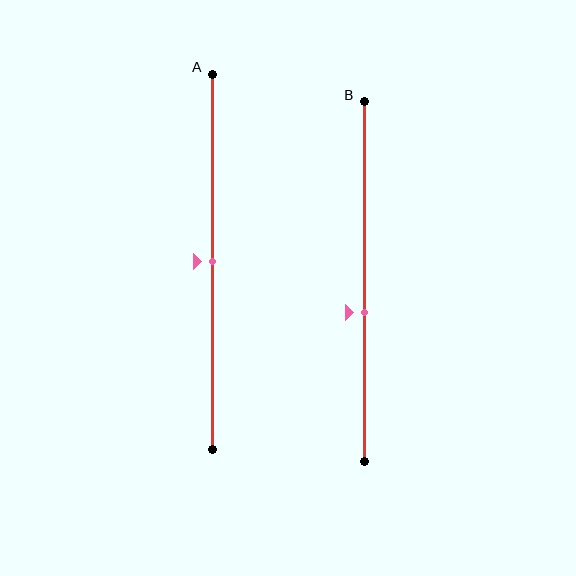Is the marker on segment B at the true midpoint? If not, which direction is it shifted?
No, the marker on segment B is shifted downward by about 9% of the segment length.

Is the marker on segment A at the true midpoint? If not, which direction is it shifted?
Yes, the marker on segment A is at the true midpoint.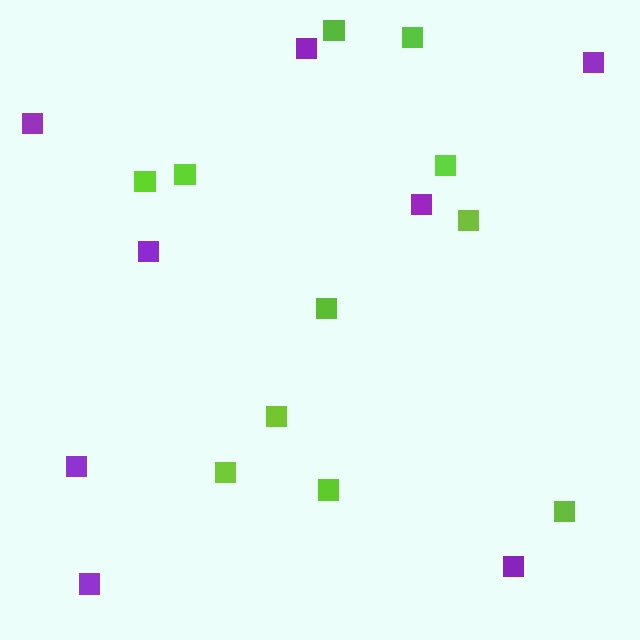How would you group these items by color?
There are 2 groups: one group of lime squares (11) and one group of purple squares (8).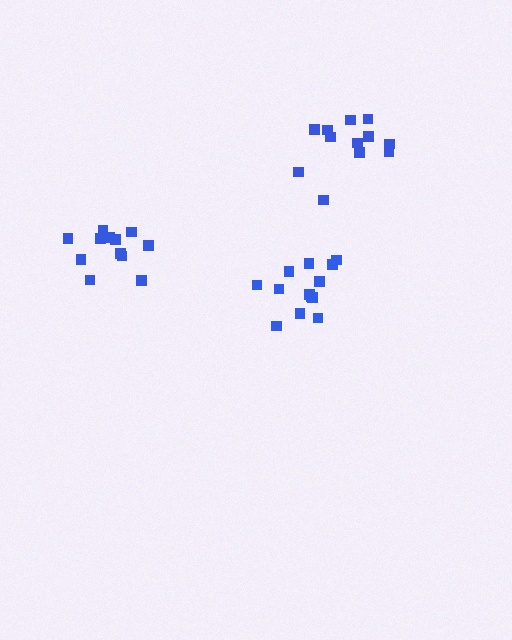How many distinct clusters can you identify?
There are 3 distinct clusters.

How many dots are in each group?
Group 1: 12 dots, Group 2: 13 dots, Group 3: 12 dots (37 total).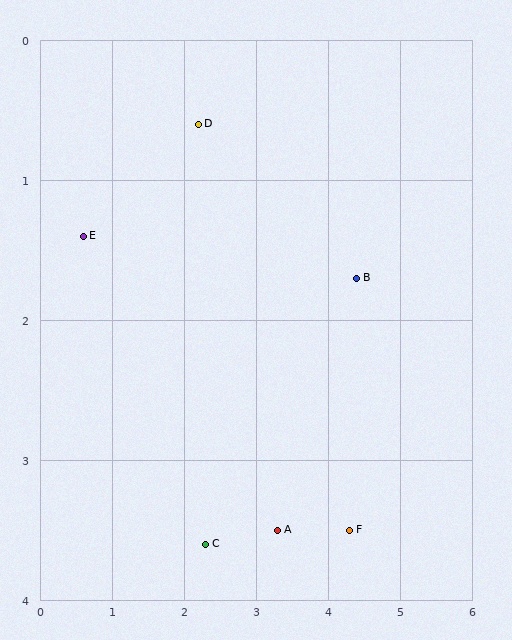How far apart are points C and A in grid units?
Points C and A are about 1.0 grid units apart.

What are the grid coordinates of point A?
Point A is at approximately (3.3, 3.5).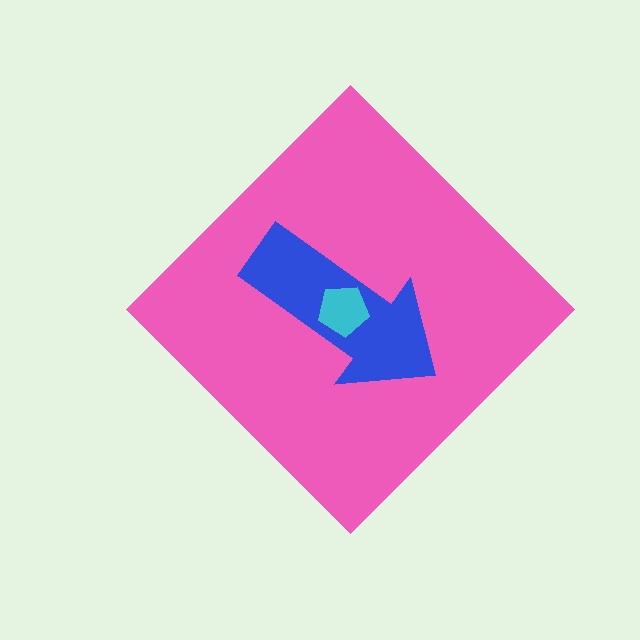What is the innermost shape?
The cyan pentagon.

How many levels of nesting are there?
3.